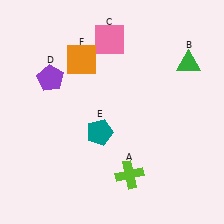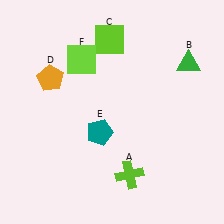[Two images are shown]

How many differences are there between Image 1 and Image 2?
There are 3 differences between the two images.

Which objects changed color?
C changed from pink to lime. D changed from purple to orange. F changed from orange to lime.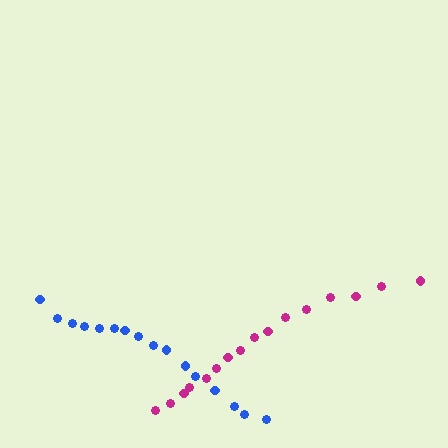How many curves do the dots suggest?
There are 2 distinct paths.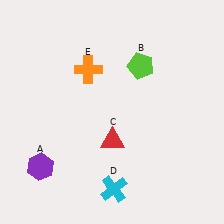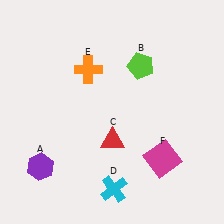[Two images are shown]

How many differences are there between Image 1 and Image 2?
There is 1 difference between the two images.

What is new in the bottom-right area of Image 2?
A magenta square (F) was added in the bottom-right area of Image 2.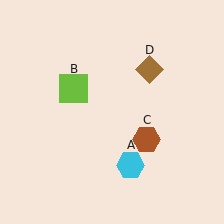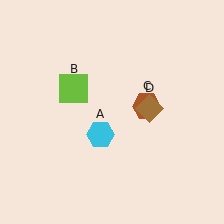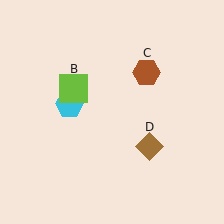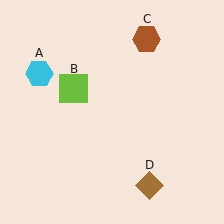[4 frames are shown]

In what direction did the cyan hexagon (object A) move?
The cyan hexagon (object A) moved up and to the left.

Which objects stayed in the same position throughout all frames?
Lime square (object B) remained stationary.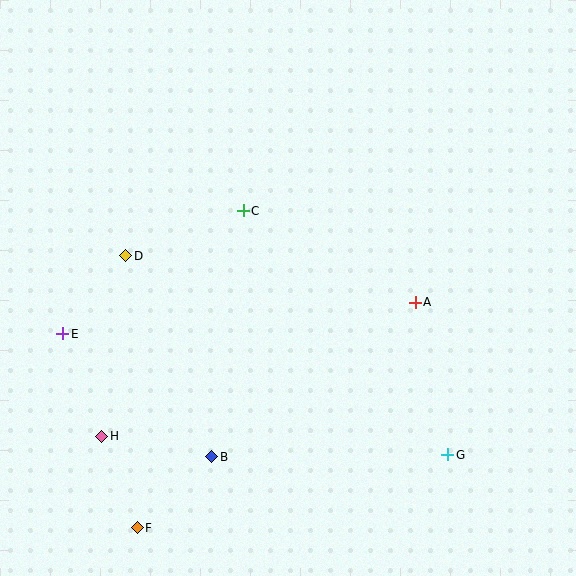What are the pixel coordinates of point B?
Point B is at (212, 457).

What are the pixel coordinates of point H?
Point H is at (102, 436).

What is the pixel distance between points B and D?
The distance between B and D is 219 pixels.